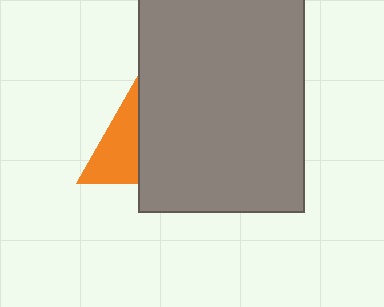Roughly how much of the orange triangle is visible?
A small part of it is visible (roughly 40%).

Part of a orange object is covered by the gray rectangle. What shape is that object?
It is a triangle.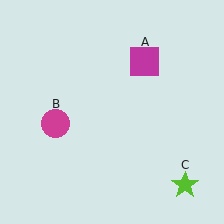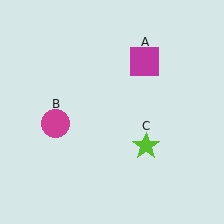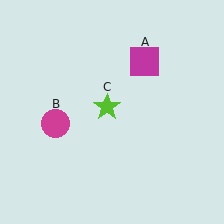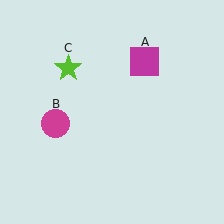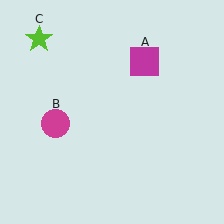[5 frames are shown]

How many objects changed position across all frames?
1 object changed position: lime star (object C).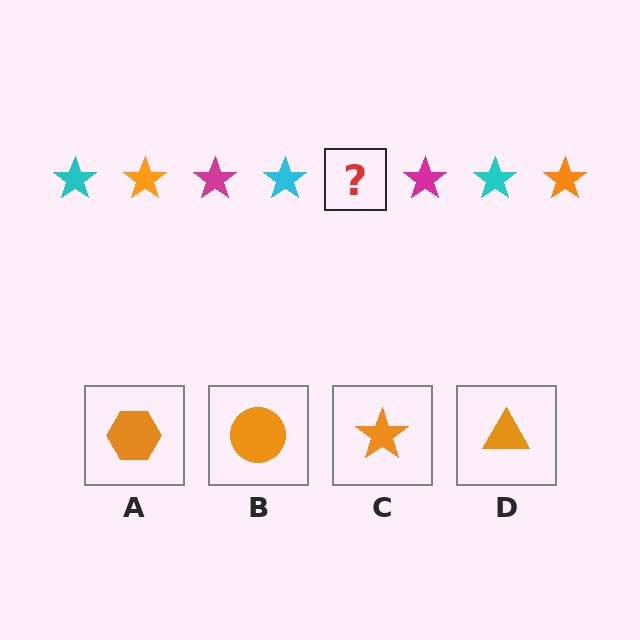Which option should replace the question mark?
Option C.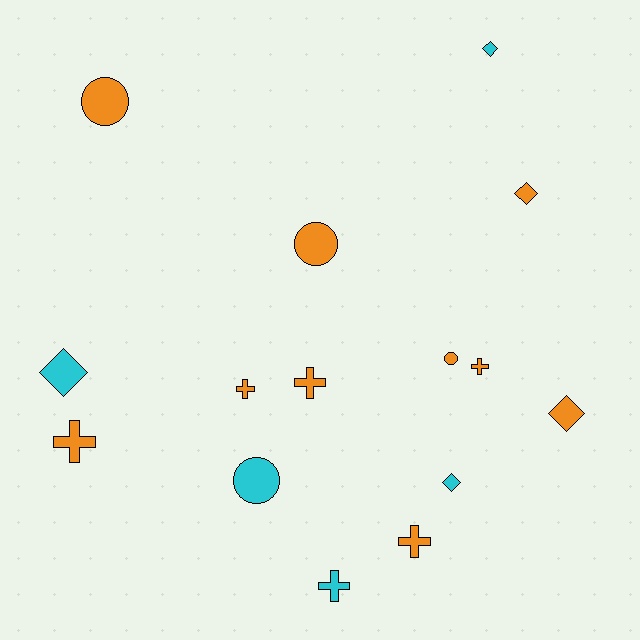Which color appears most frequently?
Orange, with 10 objects.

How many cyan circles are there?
There is 1 cyan circle.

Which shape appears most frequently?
Cross, with 6 objects.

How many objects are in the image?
There are 15 objects.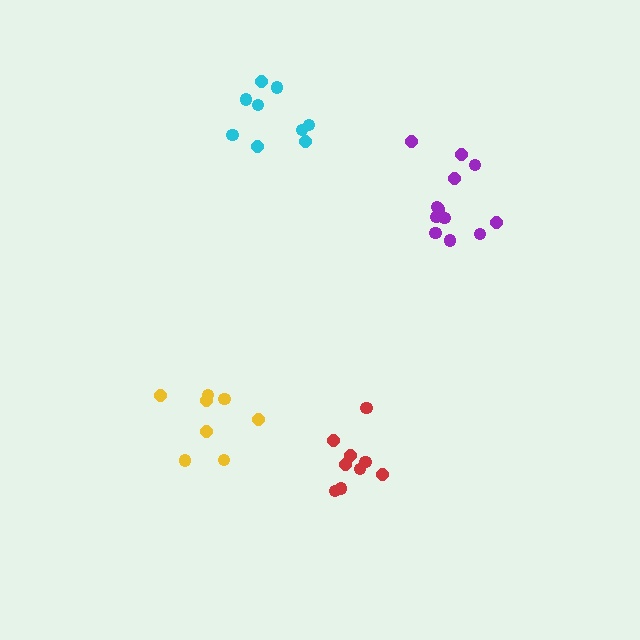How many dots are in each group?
Group 1: 12 dots, Group 2: 9 dots, Group 3: 9 dots, Group 4: 8 dots (38 total).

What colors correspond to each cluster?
The clusters are colored: purple, red, cyan, yellow.